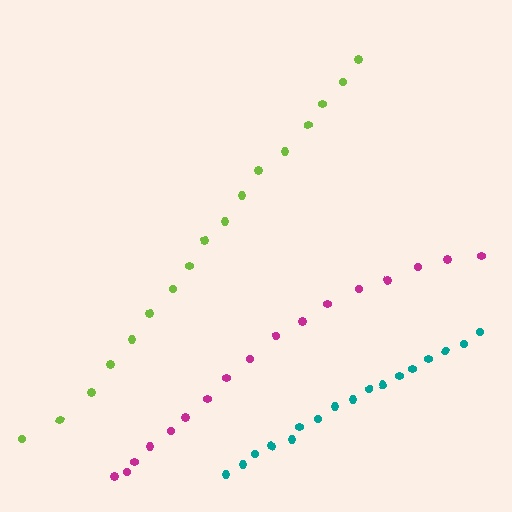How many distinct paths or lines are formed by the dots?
There are 3 distinct paths.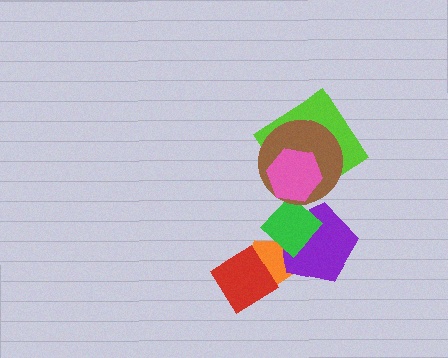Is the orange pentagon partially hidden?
Yes, it is partially covered by another shape.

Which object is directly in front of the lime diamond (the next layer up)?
The brown circle is directly in front of the lime diamond.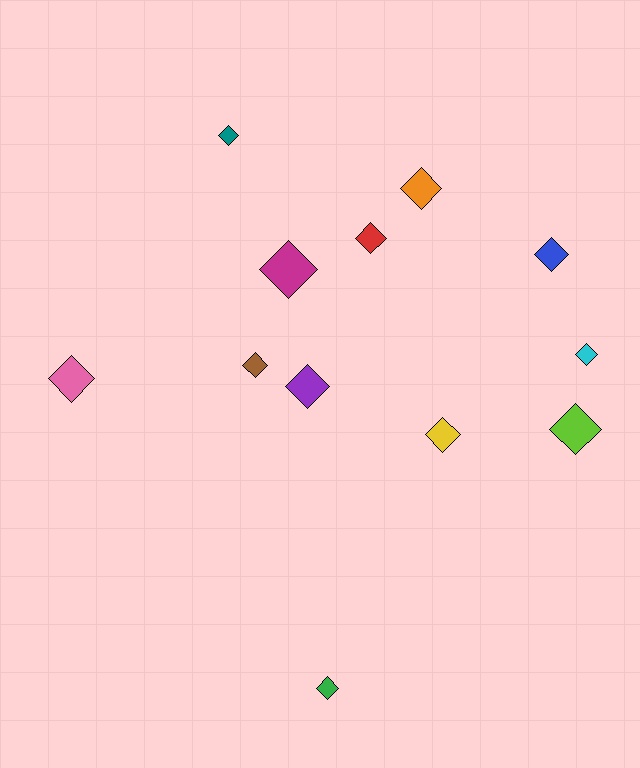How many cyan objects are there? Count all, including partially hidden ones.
There is 1 cyan object.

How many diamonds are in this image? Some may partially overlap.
There are 12 diamonds.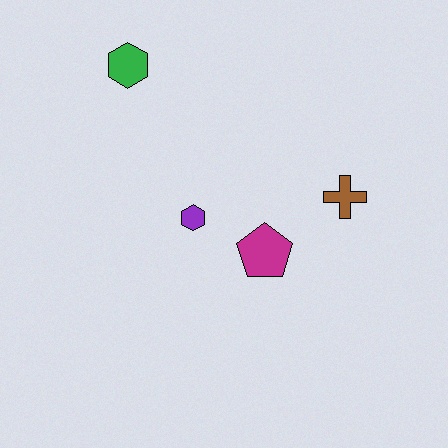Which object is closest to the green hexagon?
The purple hexagon is closest to the green hexagon.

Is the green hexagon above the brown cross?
Yes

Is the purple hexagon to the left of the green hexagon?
No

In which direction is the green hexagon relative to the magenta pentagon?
The green hexagon is above the magenta pentagon.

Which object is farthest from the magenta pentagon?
The green hexagon is farthest from the magenta pentagon.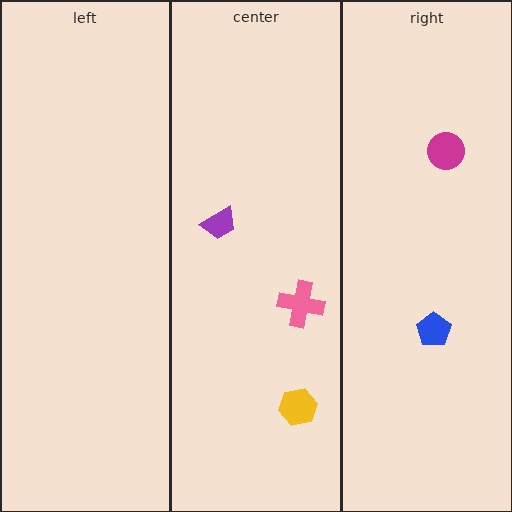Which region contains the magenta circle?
The right region.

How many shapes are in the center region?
3.